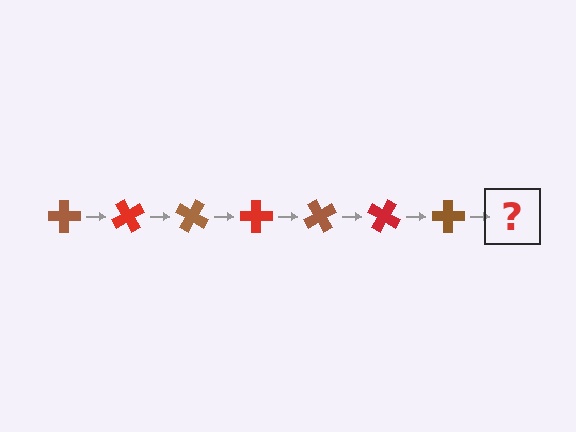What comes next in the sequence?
The next element should be a red cross, rotated 420 degrees from the start.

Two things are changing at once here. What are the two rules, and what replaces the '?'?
The two rules are that it rotates 60 degrees each step and the color cycles through brown and red. The '?' should be a red cross, rotated 420 degrees from the start.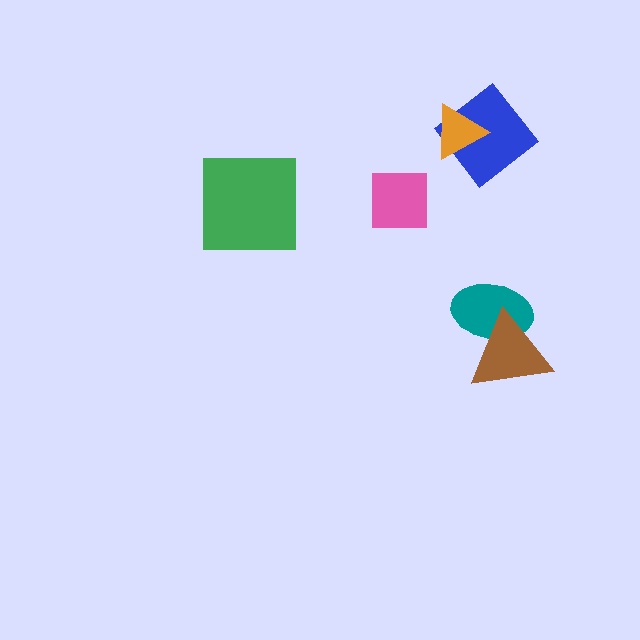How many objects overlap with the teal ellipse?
1 object overlaps with the teal ellipse.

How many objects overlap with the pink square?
0 objects overlap with the pink square.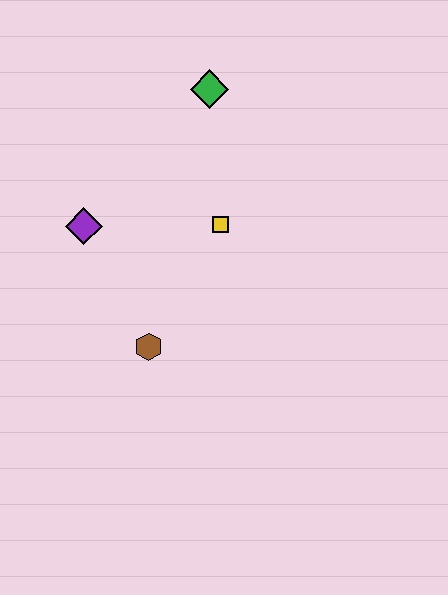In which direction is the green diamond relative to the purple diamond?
The green diamond is above the purple diamond.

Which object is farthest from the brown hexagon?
The green diamond is farthest from the brown hexagon.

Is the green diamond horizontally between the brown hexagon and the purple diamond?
No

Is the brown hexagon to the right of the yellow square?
No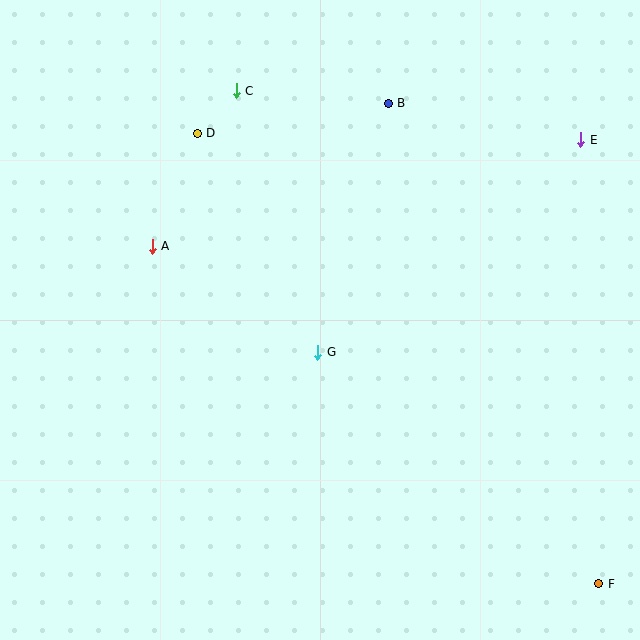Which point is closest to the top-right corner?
Point E is closest to the top-right corner.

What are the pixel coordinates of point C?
Point C is at (236, 91).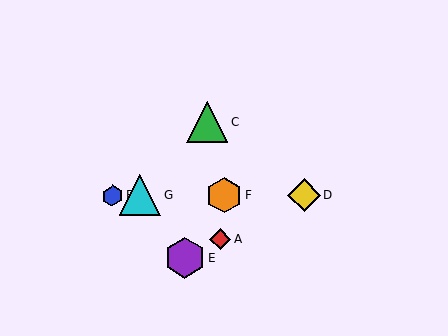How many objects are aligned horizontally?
4 objects (B, D, F, G) are aligned horizontally.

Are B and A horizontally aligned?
No, B is at y≈196 and A is at y≈239.